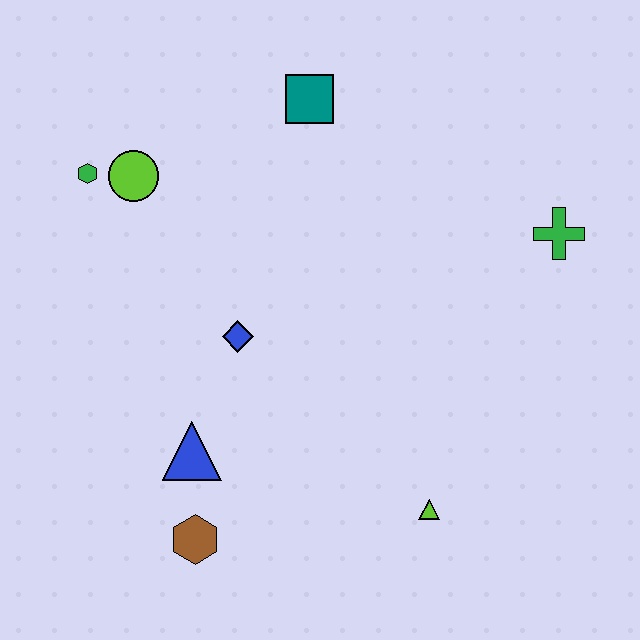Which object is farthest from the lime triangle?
The green hexagon is farthest from the lime triangle.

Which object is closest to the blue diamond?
The blue triangle is closest to the blue diamond.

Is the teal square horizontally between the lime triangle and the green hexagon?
Yes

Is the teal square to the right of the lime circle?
Yes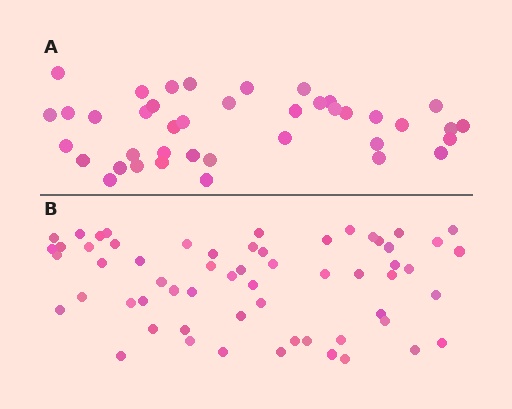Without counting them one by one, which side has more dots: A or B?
Region B (the bottom region) has more dots.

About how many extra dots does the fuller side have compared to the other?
Region B has approximately 20 more dots than region A.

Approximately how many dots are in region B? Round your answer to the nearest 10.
About 60 dots.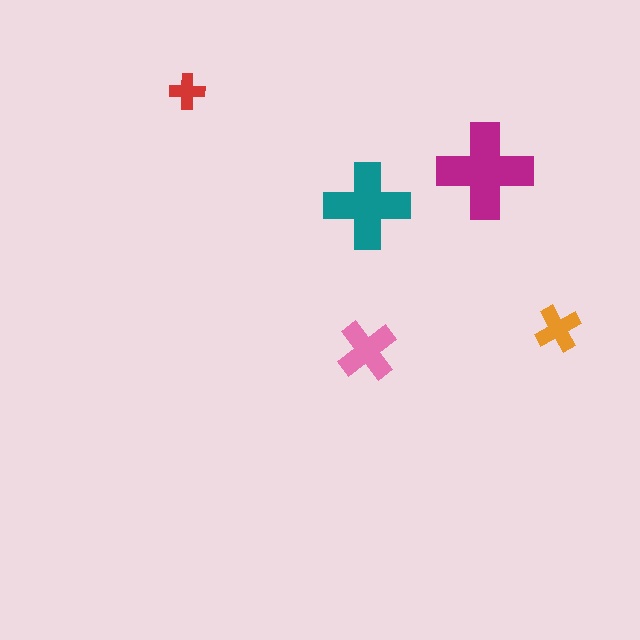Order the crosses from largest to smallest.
the magenta one, the teal one, the pink one, the orange one, the red one.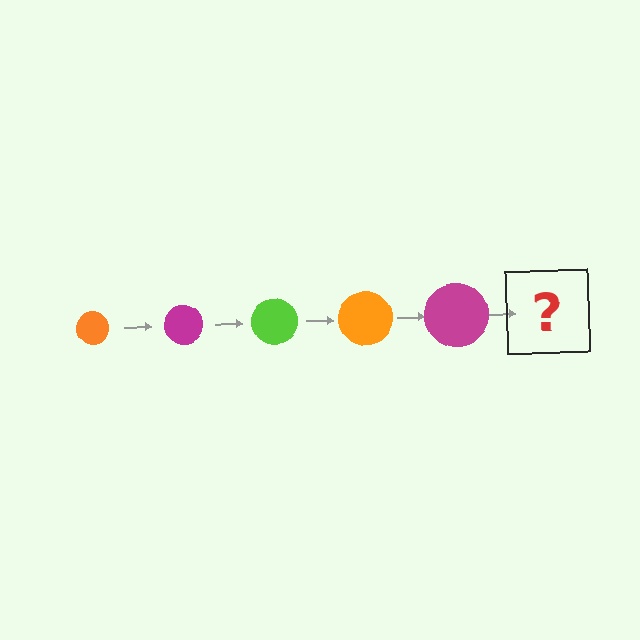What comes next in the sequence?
The next element should be a lime circle, larger than the previous one.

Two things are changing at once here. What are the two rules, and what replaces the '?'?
The two rules are that the circle grows larger each step and the color cycles through orange, magenta, and lime. The '?' should be a lime circle, larger than the previous one.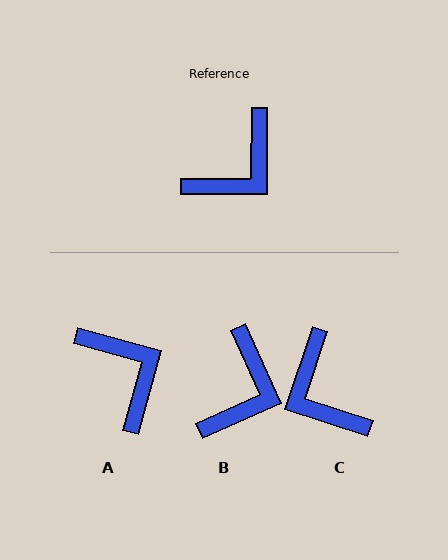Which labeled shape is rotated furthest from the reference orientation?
C, about 108 degrees away.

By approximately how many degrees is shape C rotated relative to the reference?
Approximately 108 degrees clockwise.